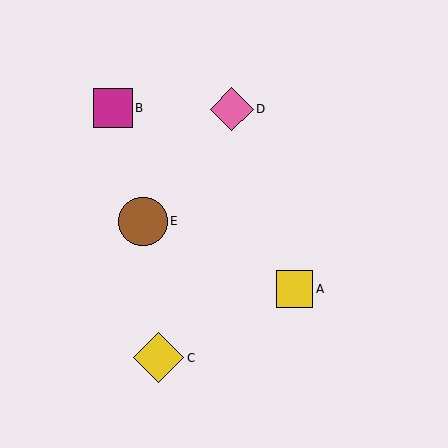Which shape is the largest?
The yellow diamond (labeled C) is the largest.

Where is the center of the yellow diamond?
The center of the yellow diamond is at (159, 358).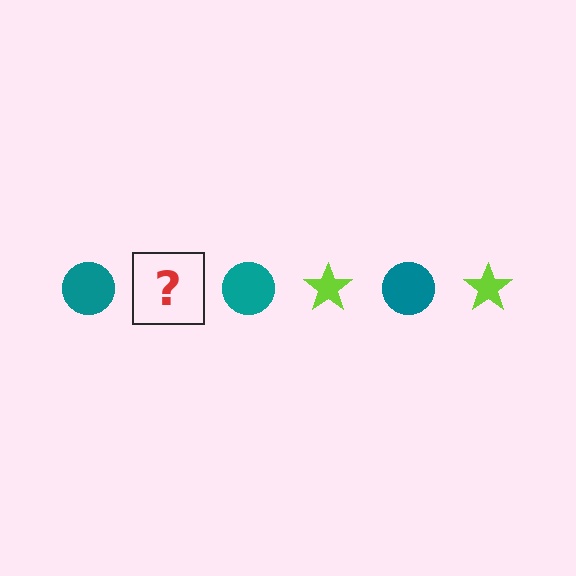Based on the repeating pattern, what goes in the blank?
The blank should be a lime star.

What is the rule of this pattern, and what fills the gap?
The rule is that the pattern alternates between teal circle and lime star. The gap should be filled with a lime star.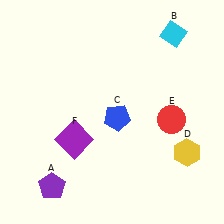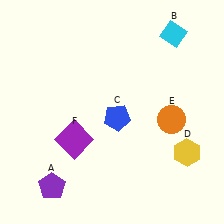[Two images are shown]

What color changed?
The circle (E) changed from red in Image 1 to orange in Image 2.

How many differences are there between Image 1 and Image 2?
There is 1 difference between the two images.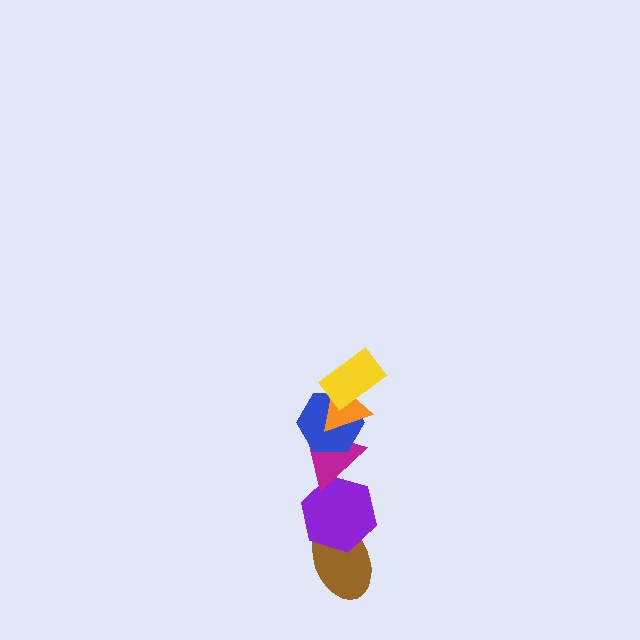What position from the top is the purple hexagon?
The purple hexagon is 5th from the top.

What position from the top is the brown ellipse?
The brown ellipse is 6th from the top.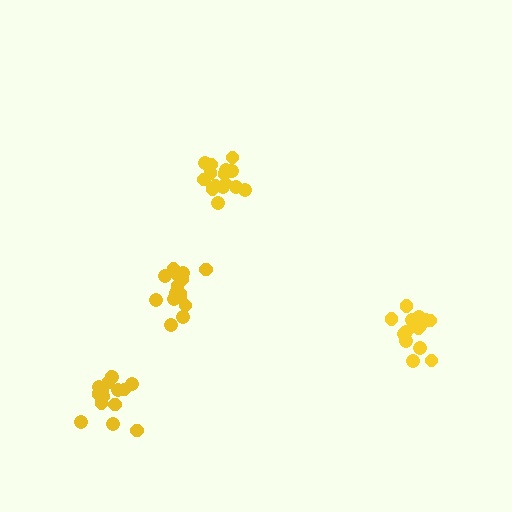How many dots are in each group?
Group 1: 15 dots, Group 2: 15 dots, Group 3: 16 dots, Group 4: 15 dots (61 total).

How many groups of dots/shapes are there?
There are 4 groups.